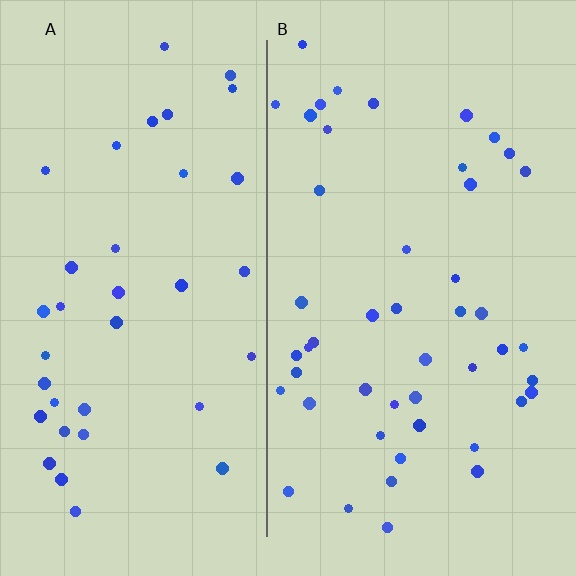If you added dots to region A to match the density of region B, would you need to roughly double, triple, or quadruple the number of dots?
Approximately double.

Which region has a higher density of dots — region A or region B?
B (the right).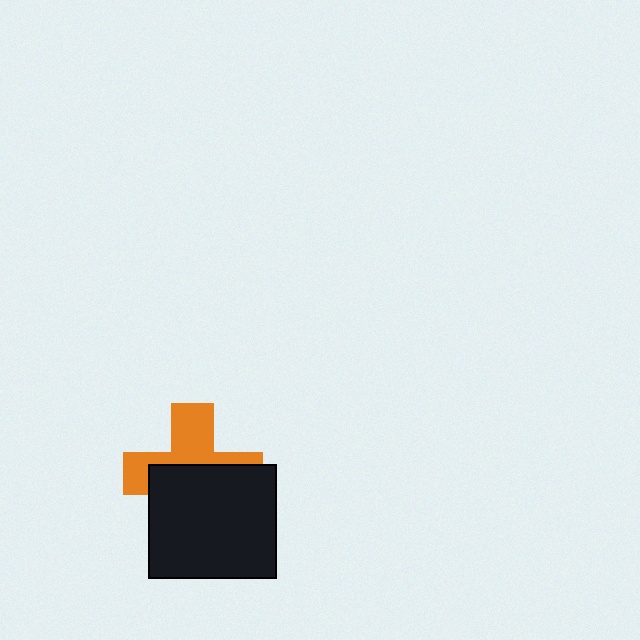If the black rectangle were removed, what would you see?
You would see the complete orange cross.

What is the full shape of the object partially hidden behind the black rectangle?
The partially hidden object is an orange cross.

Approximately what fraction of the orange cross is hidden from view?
Roughly 56% of the orange cross is hidden behind the black rectangle.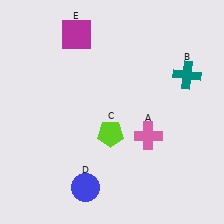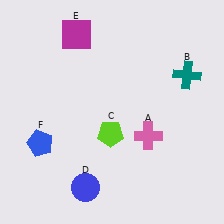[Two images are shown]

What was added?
A blue pentagon (F) was added in Image 2.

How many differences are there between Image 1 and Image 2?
There is 1 difference between the two images.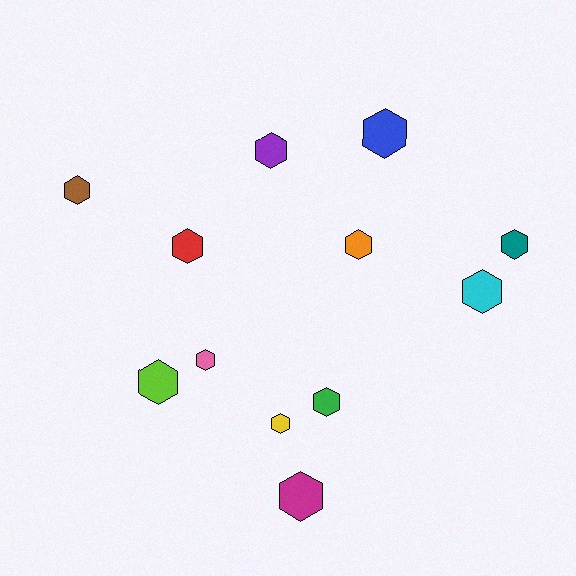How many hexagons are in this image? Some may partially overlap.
There are 12 hexagons.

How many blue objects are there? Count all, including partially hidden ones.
There is 1 blue object.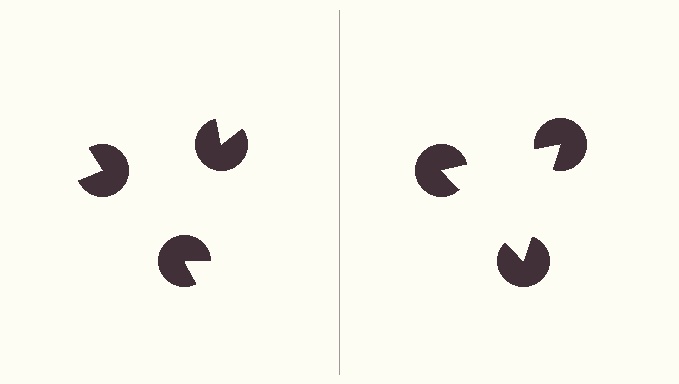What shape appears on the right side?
An illusory triangle.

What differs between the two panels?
The pac-man discs are positioned identically on both sides; only the wedge orientations differ. On the right they align to a triangle; on the left they are misaligned.